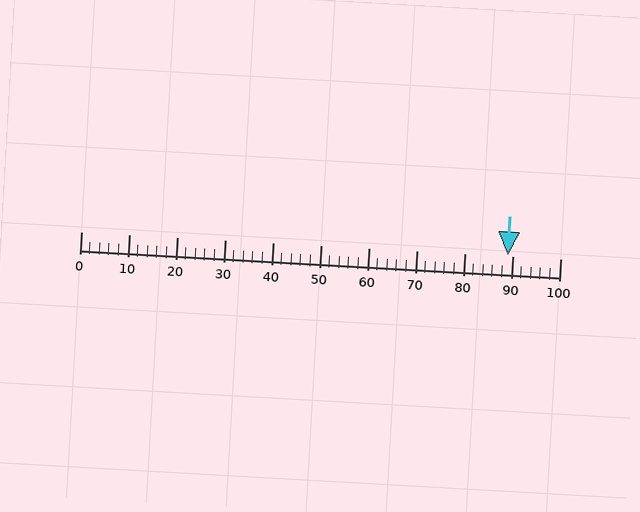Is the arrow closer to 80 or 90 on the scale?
The arrow is closer to 90.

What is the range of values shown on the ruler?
The ruler shows values from 0 to 100.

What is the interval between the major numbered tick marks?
The major tick marks are spaced 10 units apart.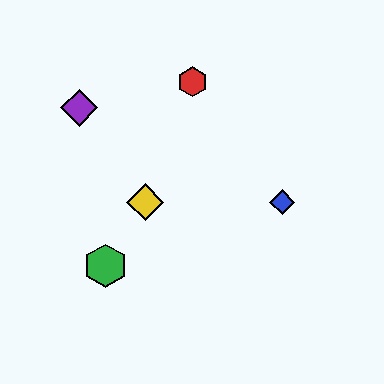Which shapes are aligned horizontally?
The blue diamond, the yellow diamond are aligned horizontally.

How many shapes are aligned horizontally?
2 shapes (the blue diamond, the yellow diamond) are aligned horizontally.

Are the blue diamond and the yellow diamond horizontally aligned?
Yes, both are at y≈202.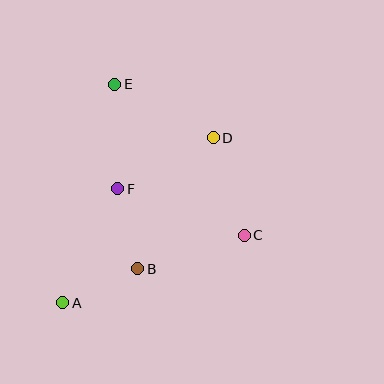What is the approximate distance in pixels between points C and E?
The distance between C and E is approximately 199 pixels.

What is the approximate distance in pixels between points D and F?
The distance between D and F is approximately 108 pixels.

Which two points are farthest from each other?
Points A and E are farthest from each other.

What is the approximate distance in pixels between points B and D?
The distance between B and D is approximately 151 pixels.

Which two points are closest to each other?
Points B and F are closest to each other.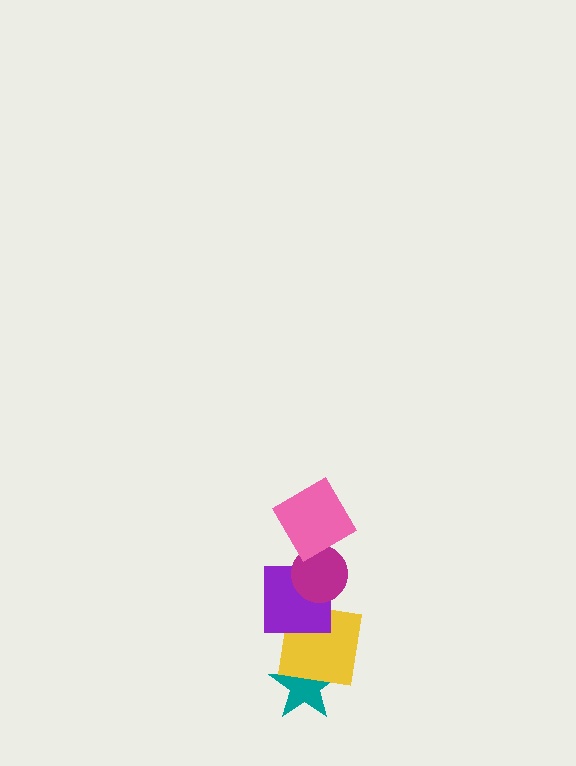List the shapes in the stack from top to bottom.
From top to bottom: the pink diamond, the magenta circle, the purple square, the yellow square, the teal star.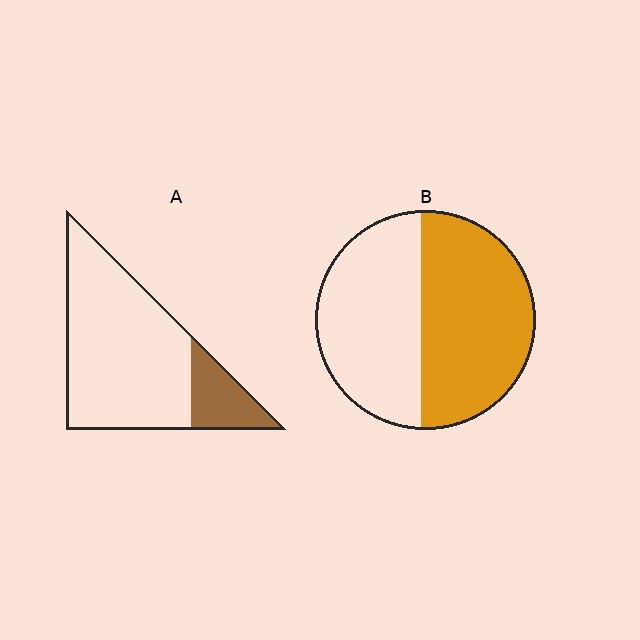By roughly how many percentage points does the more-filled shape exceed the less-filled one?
By roughly 35 percentage points (B over A).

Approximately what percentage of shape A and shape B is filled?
A is approximately 20% and B is approximately 55%.